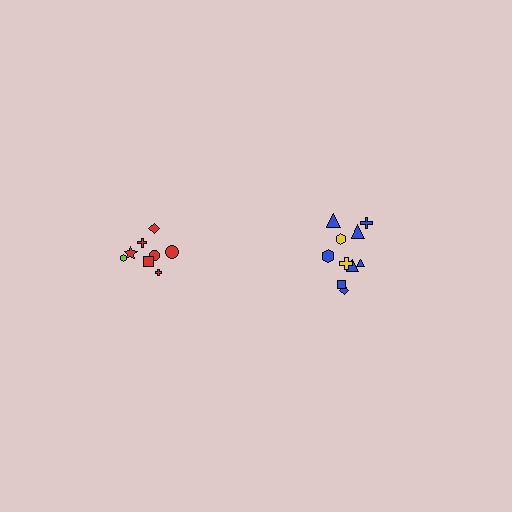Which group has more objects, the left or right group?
The right group.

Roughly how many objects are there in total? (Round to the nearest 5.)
Roughly 20 objects in total.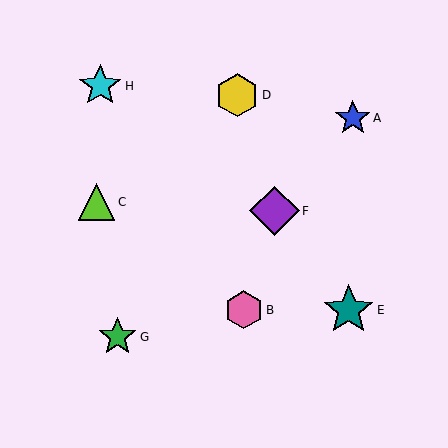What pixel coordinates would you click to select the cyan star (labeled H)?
Click at (100, 86) to select the cyan star H.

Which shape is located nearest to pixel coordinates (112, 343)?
The green star (labeled G) at (117, 337) is nearest to that location.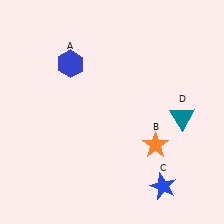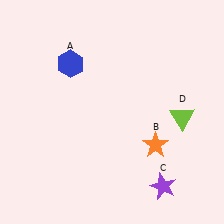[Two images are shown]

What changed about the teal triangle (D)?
In Image 1, D is teal. In Image 2, it changed to lime.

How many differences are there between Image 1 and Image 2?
There are 2 differences between the two images.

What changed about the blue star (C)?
In Image 1, C is blue. In Image 2, it changed to purple.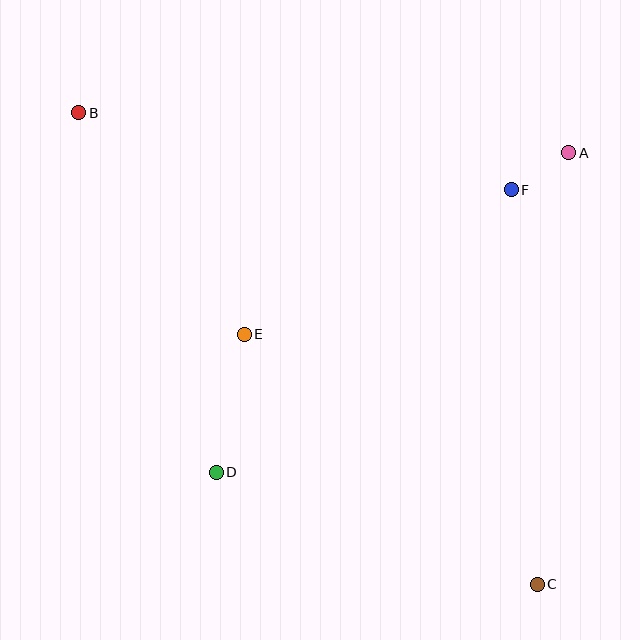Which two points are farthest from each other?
Points B and C are farthest from each other.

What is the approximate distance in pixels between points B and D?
The distance between B and D is approximately 385 pixels.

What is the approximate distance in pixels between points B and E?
The distance between B and E is approximately 277 pixels.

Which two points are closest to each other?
Points A and F are closest to each other.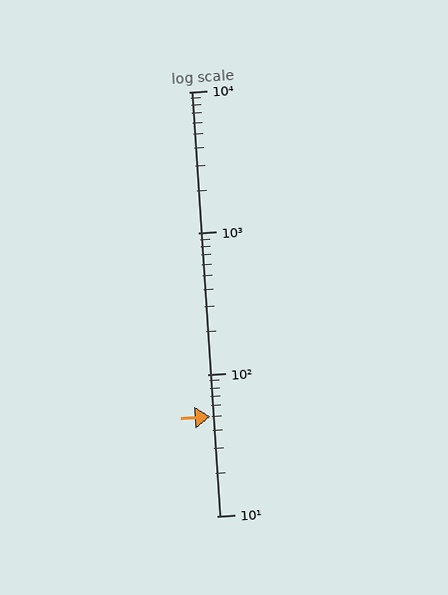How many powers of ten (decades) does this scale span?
The scale spans 3 decades, from 10 to 10000.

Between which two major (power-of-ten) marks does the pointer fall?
The pointer is between 10 and 100.